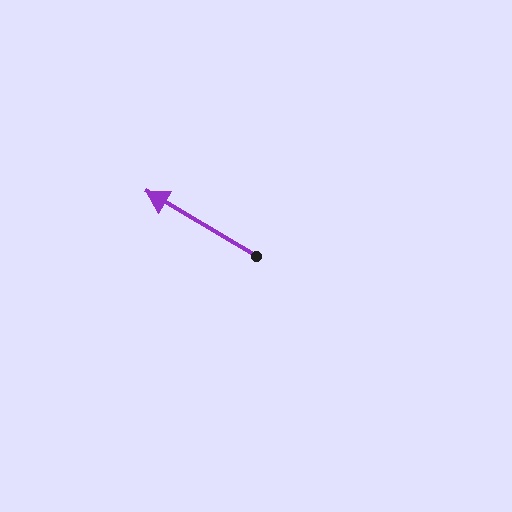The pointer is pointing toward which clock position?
Roughly 10 o'clock.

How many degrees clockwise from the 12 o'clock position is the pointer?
Approximately 300 degrees.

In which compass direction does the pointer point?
Northwest.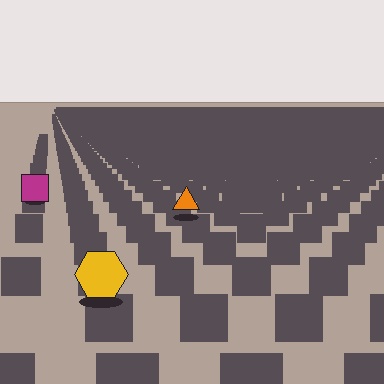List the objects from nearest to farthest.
From nearest to farthest: the yellow hexagon, the orange triangle, the magenta square.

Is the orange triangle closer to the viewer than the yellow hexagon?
No. The yellow hexagon is closer — you can tell from the texture gradient: the ground texture is coarser near it.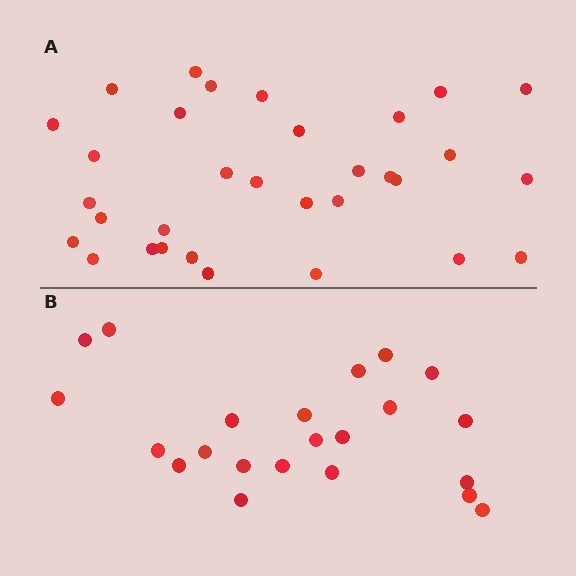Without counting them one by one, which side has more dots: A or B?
Region A (the top region) has more dots.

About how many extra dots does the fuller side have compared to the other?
Region A has roughly 10 or so more dots than region B.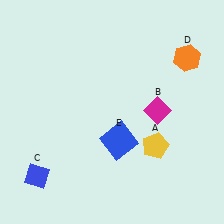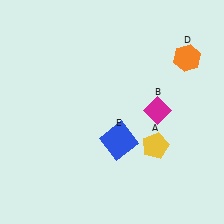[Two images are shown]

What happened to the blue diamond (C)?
The blue diamond (C) was removed in Image 2. It was in the bottom-left area of Image 1.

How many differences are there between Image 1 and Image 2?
There is 1 difference between the two images.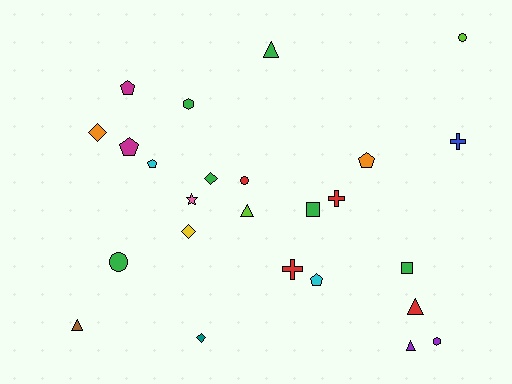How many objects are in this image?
There are 25 objects.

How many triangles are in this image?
There are 5 triangles.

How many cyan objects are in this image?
There are 2 cyan objects.